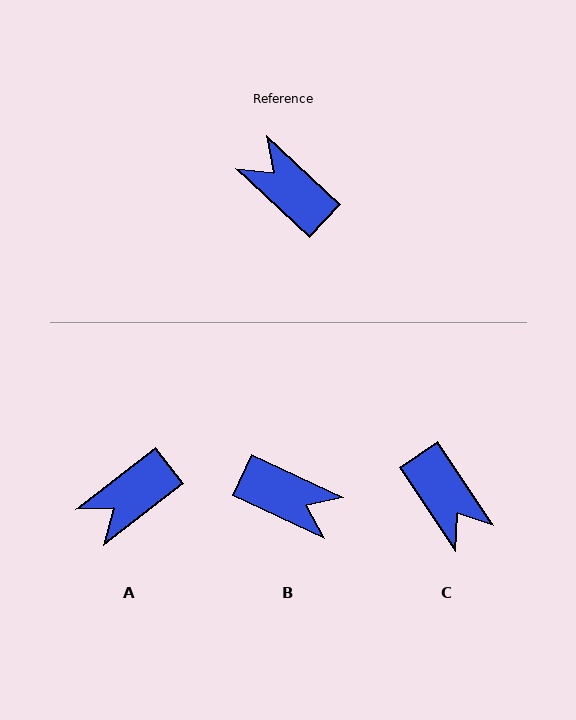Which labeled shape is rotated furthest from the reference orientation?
C, about 167 degrees away.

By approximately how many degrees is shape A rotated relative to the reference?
Approximately 81 degrees counter-clockwise.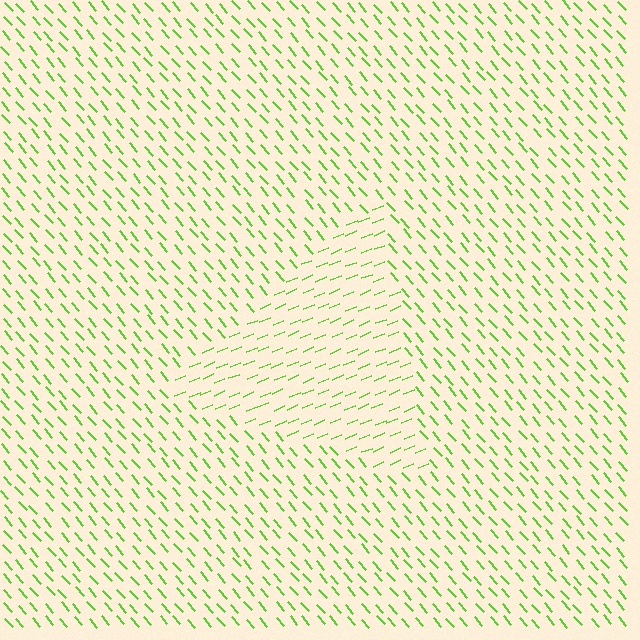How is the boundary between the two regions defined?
The boundary is defined purely by a change in line orientation (approximately 71 degrees difference). All lines are the same color and thickness.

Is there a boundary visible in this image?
Yes, there is a texture boundary formed by a change in line orientation.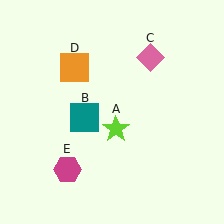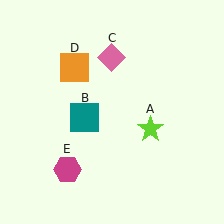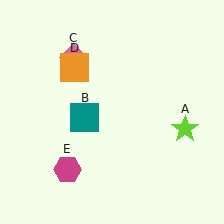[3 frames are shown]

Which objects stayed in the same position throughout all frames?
Teal square (object B) and orange square (object D) and magenta hexagon (object E) remained stationary.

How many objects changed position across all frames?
2 objects changed position: lime star (object A), pink diamond (object C).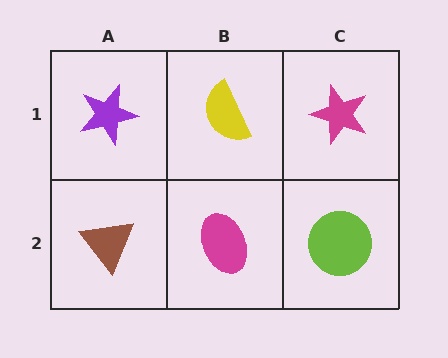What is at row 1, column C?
A magenta star.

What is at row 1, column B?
A yellow semicircle.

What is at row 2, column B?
A magenta ellipse.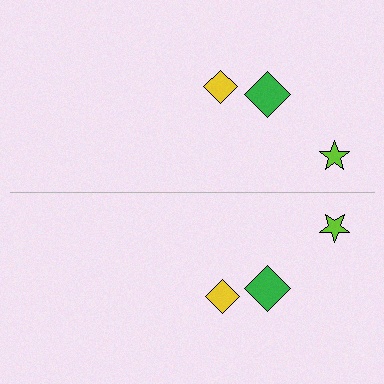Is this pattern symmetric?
Yes, this pattern has bilateral (reflection) symmetry.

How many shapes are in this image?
There are 6 shapes in this image.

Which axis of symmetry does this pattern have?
The pattern has a horizontal axis of symmetry running through the center of the image.